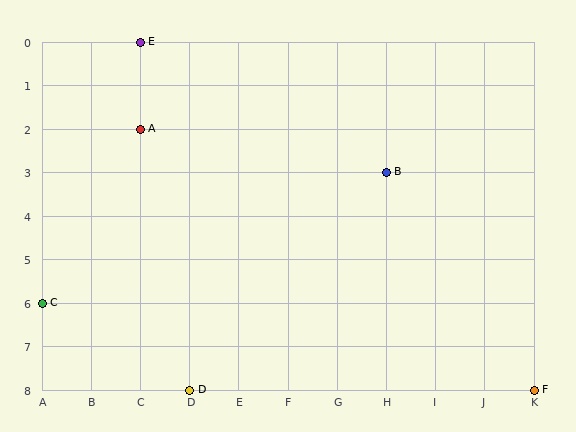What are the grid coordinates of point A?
Point A is at grid coordinates (C, 2).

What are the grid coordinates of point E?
Point E is at grid coordinates (C, 0).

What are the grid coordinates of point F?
Point F is at grid coordinates (K, 8).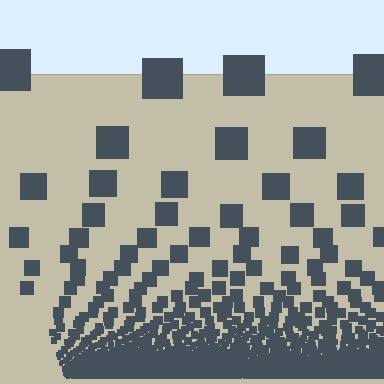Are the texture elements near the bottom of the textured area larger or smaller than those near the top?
Smaller. The gradient is inverted — elements near the bottom are smaller and denser.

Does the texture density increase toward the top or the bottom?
Density increases toward the bottom.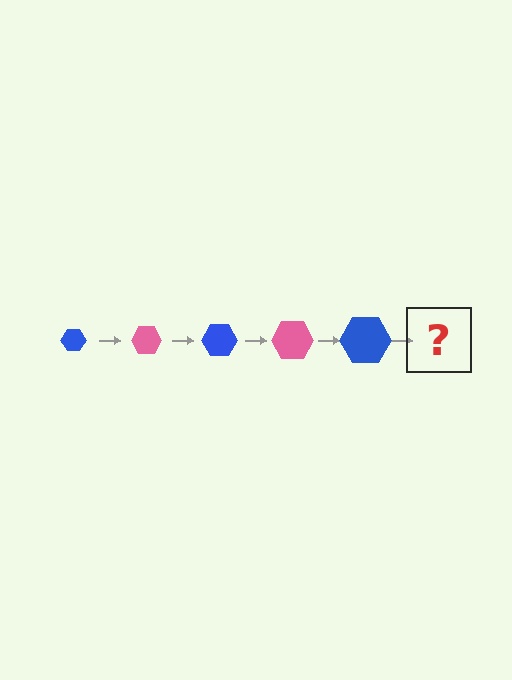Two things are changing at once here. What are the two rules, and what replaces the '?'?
The two rules are that the hexagon grows larger each step and the color cycles through blue and pink. The '?' should be a pink hexagon, larger than the previous one.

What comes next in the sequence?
The next element should be a pink hexagon, larger than the previous one.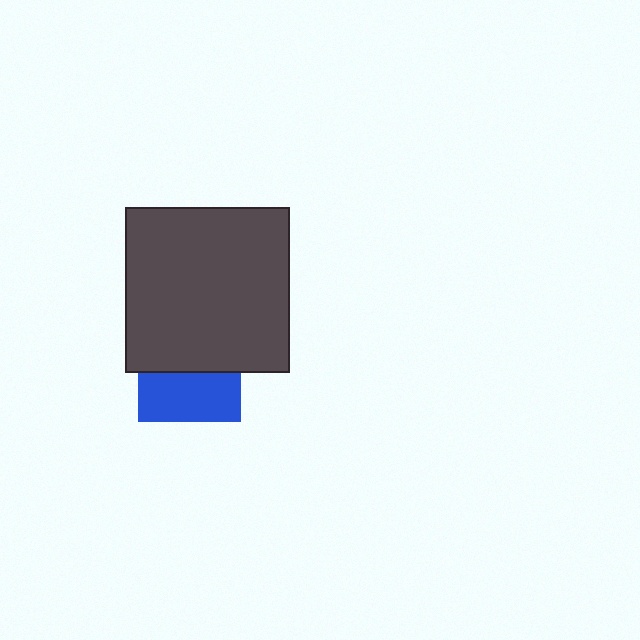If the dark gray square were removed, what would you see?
You would see the complete blue square.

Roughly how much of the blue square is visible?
About half of it is visible (roughly 47%).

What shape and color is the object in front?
The object in front is a dark gray square.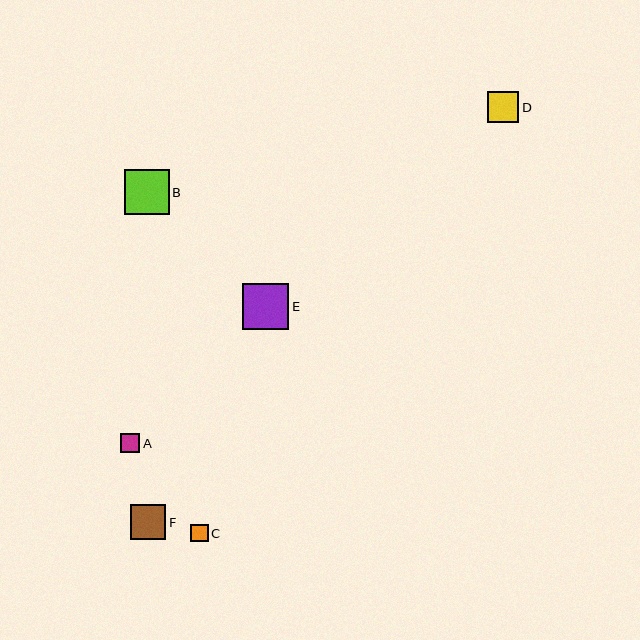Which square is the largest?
Square E is the largest with a size of approximately 46 pixels.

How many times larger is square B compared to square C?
Square B is approximately 2.5 times the size of square C.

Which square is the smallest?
Square C is the smallest with a size of approximately 18 pixels.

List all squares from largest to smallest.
From largest to smallest: E, B, F, D, A, C.